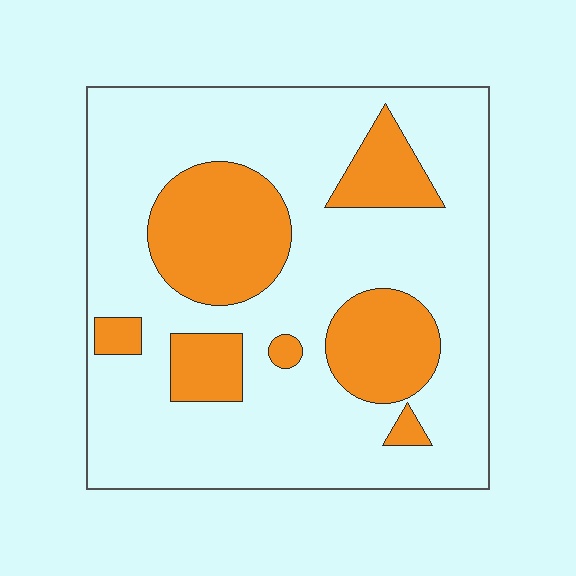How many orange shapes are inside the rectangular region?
7.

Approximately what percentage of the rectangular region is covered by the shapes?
Approximately 25%.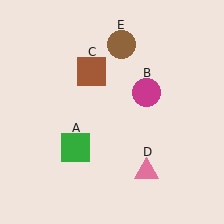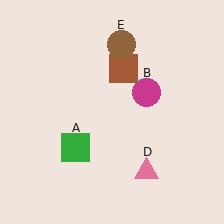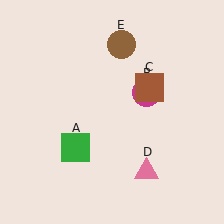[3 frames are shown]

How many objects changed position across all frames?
1 object changed position: brown square (object C).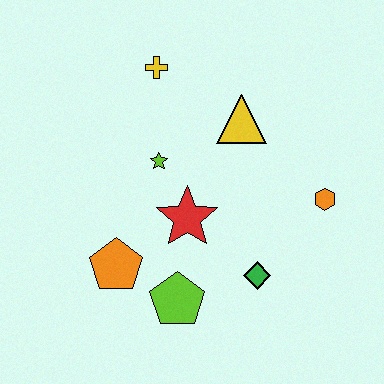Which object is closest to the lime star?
The red star is closest to the lime star.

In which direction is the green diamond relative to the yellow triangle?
The green diamond is below the yellow triangle.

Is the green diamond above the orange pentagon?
No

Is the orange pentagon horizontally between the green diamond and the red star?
No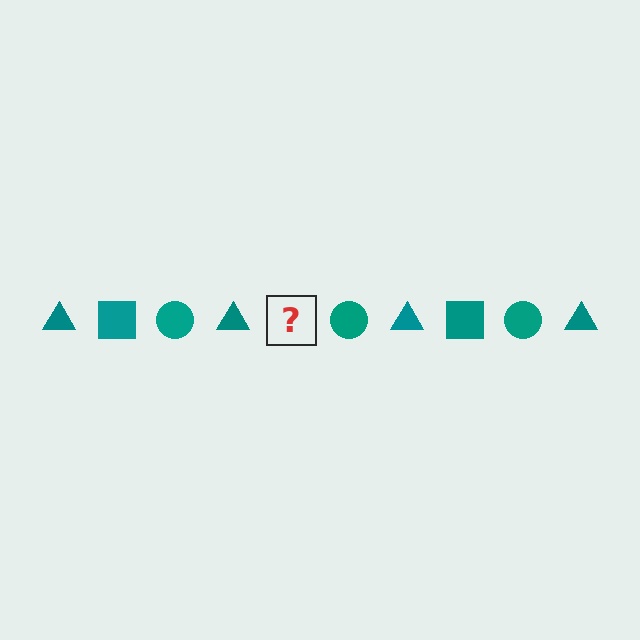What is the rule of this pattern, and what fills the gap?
The rule is that the pattern cycles through triangle, square, circle shapes in teal. The gap should be filled with a teal square.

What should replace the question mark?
The question mark should be replaced with a teal square.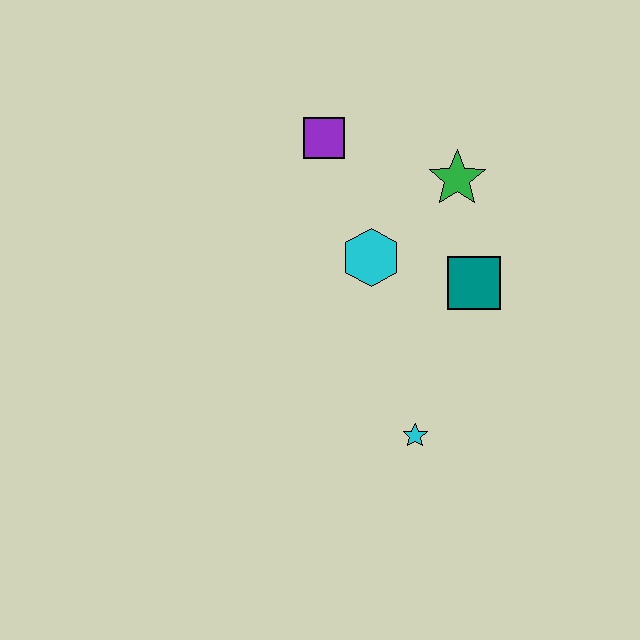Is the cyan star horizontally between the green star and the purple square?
Yes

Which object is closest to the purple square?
The cyan hexagon is closest to the purple square.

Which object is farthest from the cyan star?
The purple square is farthest from the cyan star.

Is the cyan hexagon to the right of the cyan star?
No